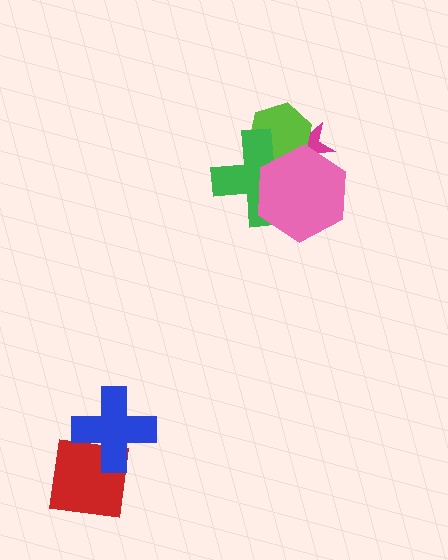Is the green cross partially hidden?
Yes, it is partially covered by another shape.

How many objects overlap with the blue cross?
1 object overlaps with the blue cross.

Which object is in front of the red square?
The blue cross is in front of the red square.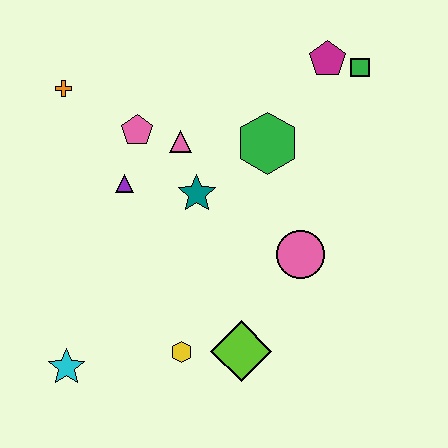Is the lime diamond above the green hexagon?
No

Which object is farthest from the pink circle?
The orange cross is farthest from the pink circle.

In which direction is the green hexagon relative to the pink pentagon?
The green hexagon is to the right of the pink pentagon.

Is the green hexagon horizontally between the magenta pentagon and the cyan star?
Yes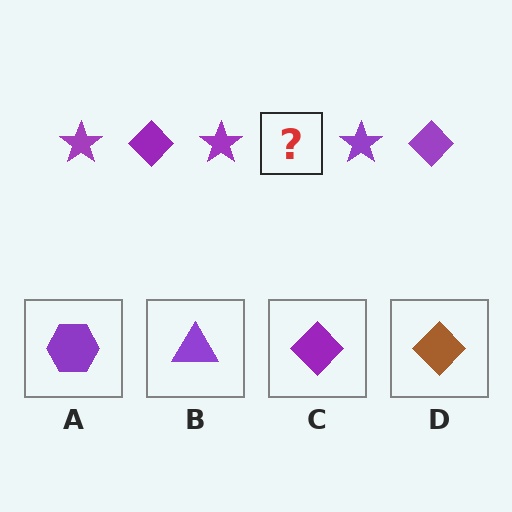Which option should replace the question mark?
Option C.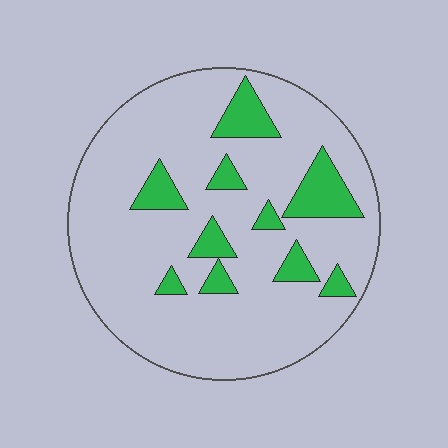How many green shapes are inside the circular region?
10.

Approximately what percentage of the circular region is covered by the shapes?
Approximately 15%.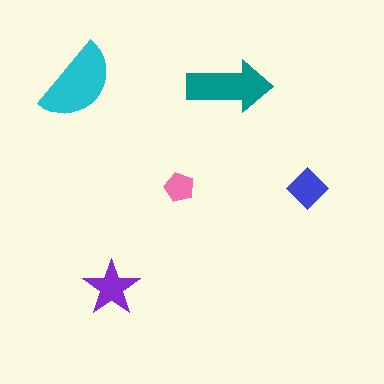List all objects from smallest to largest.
The pink pentagon, the blue diamond, the purple star, the teal arrow, the cyan semicircle.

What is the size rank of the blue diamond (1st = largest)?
4th.